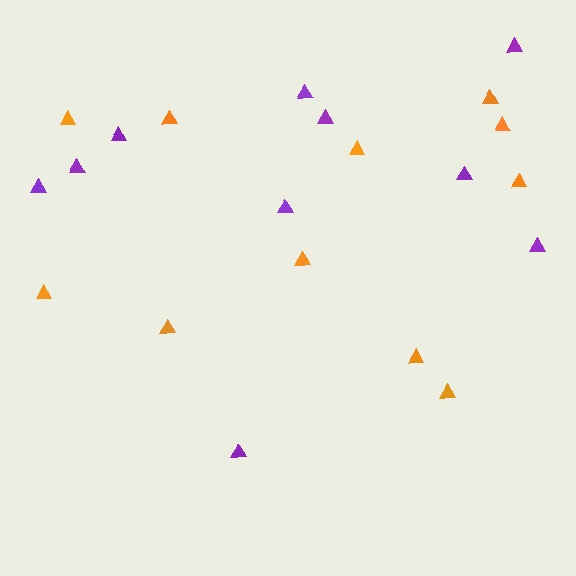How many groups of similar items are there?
There are 2 groups: one group of orange triangles (11) and one group of purple triangles (10).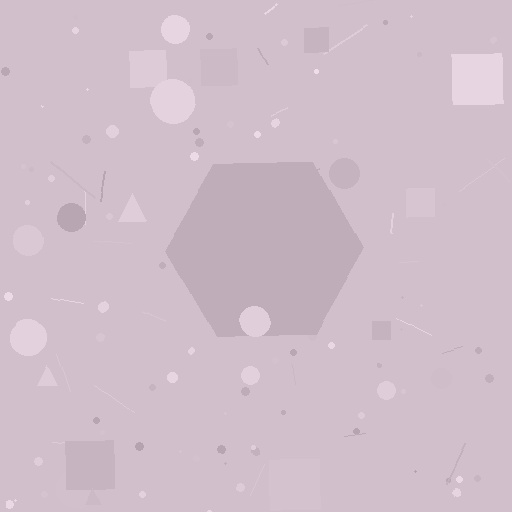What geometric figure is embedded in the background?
A hexagon is embedded in the background.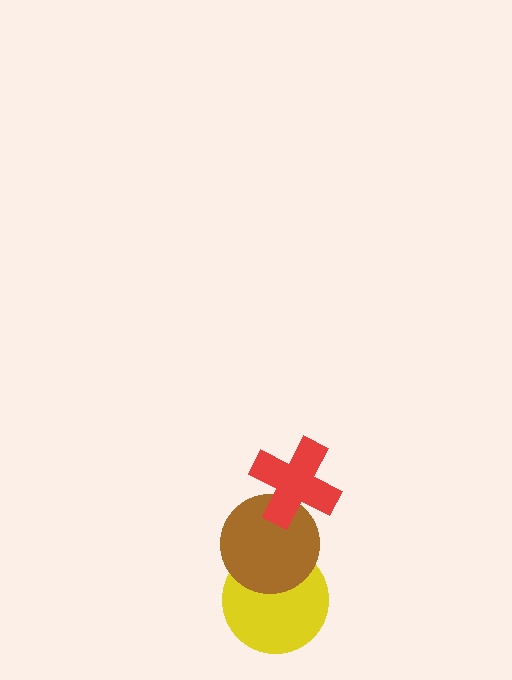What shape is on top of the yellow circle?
The brown circle is on top of the yellow circle.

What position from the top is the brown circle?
The brown circle is 2nd from the top.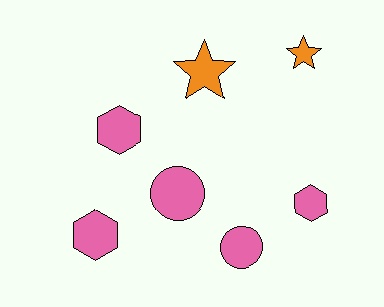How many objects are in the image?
There are 7 objects.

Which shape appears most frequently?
Hexagon, with 3 objects.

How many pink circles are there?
There are 2 pink circles.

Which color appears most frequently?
Pink, with 5 objects.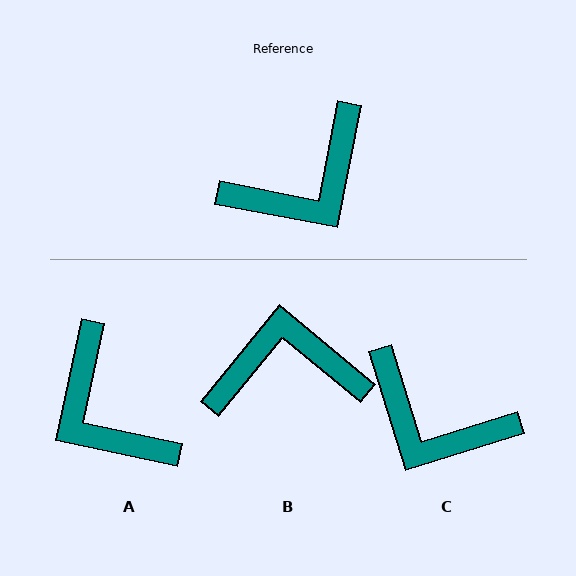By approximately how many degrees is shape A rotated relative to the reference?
Approximately 91 degrees clockwise.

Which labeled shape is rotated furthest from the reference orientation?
B, about 152 degrees away.